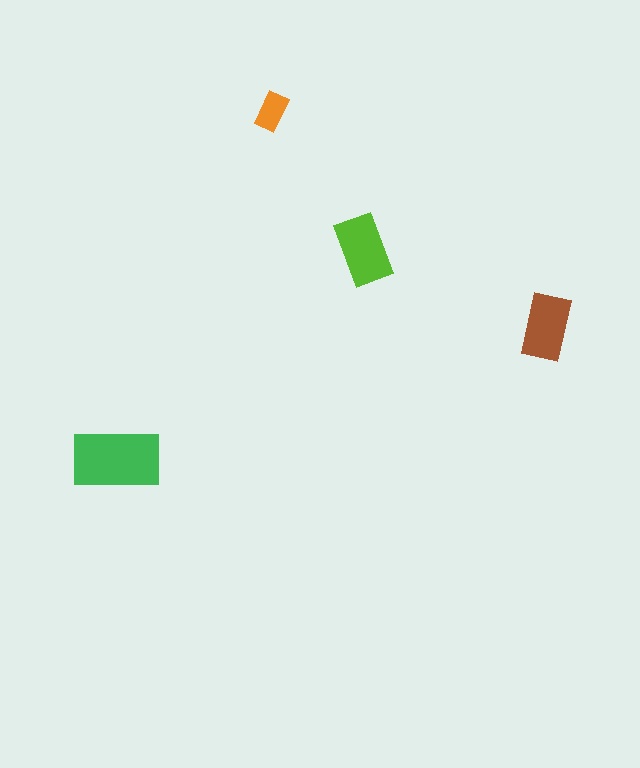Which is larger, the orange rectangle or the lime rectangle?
The lime one.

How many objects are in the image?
There are 4 objects in the image.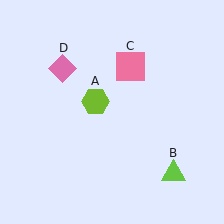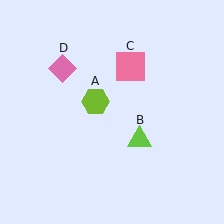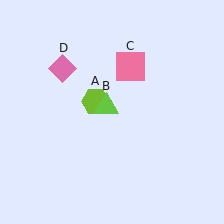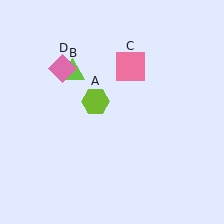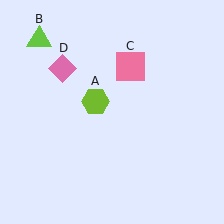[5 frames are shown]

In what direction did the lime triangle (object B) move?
The lime triangle (object B) moved up and to the left.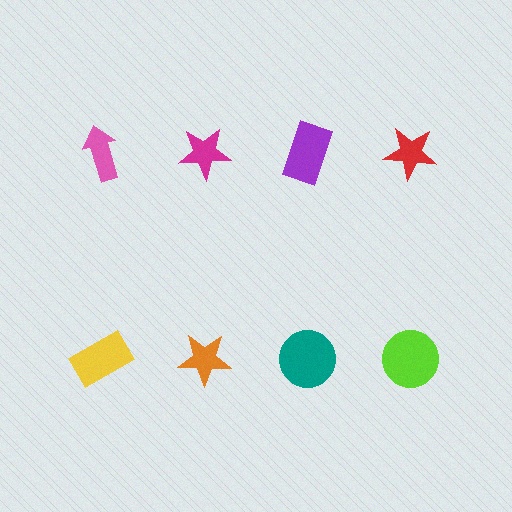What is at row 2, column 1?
A yellow rectangle.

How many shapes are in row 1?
4 shapes.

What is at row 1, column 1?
A pink arrow.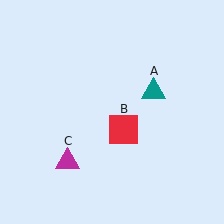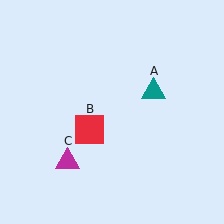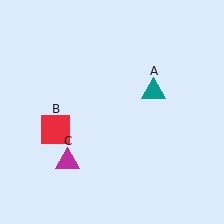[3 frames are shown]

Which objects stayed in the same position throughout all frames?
Teal triangle (object A) and magenta triangle (object C) remained stationary.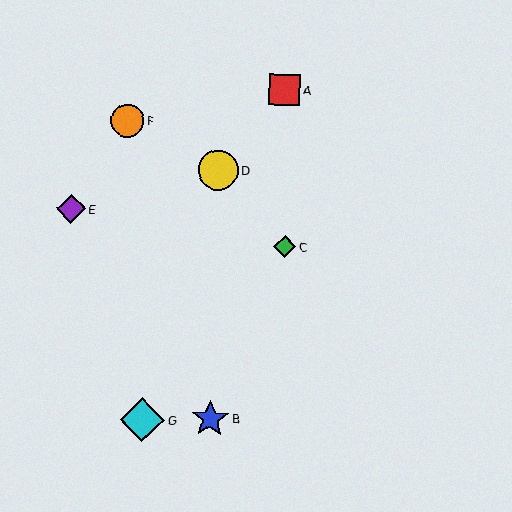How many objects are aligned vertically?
2 objects (B, D) are aligned vertically.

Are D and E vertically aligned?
No, D is at x≈218 and E is at x≈71.